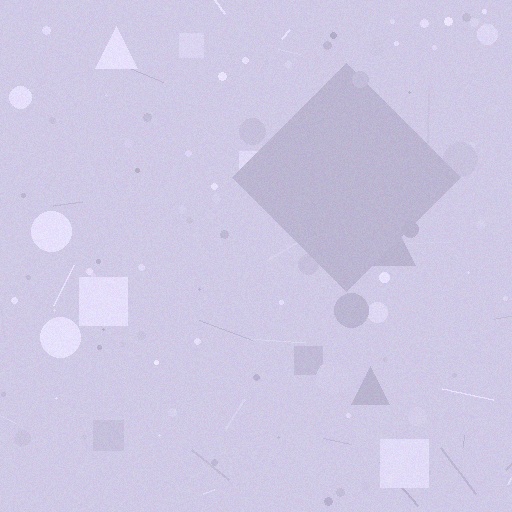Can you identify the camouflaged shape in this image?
The camouflaged shape is a diamond.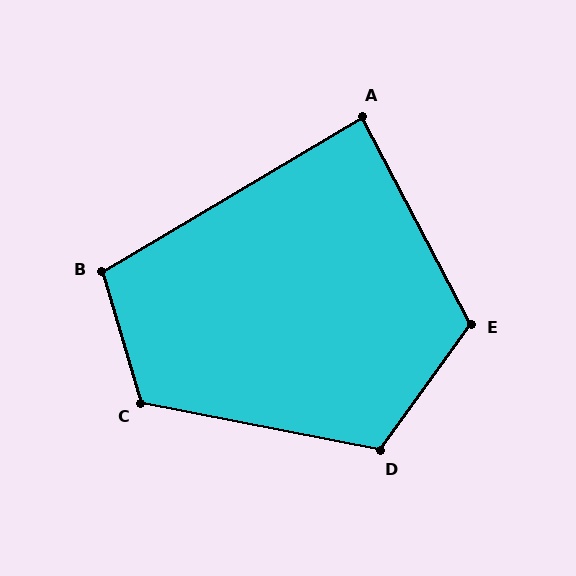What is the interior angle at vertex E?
Approximately 116 degrees (obtuse).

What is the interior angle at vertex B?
Approximately 104 degrees (obtuse).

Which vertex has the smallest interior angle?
A, at approximately 87 degrees.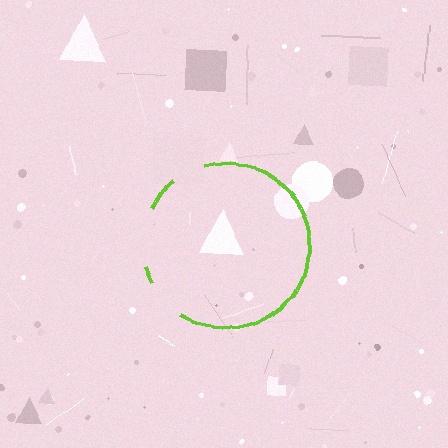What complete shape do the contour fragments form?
The contour fragments form a circle.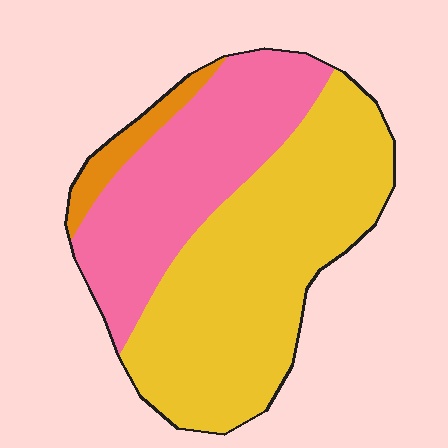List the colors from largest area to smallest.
From largest to smallest: yellow, pink, orange.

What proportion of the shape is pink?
Pink takes up about three eighths (3/8) of the shape.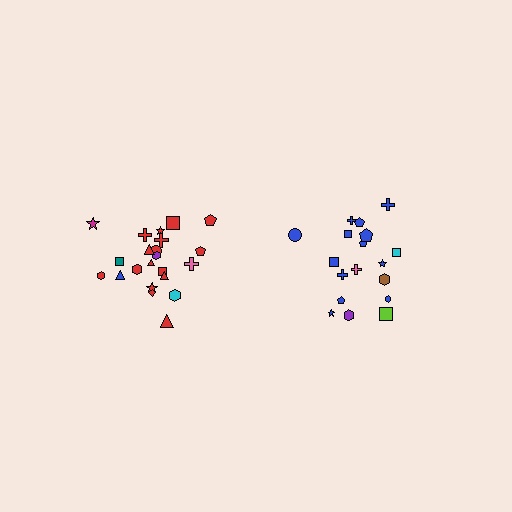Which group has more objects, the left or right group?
The left group.